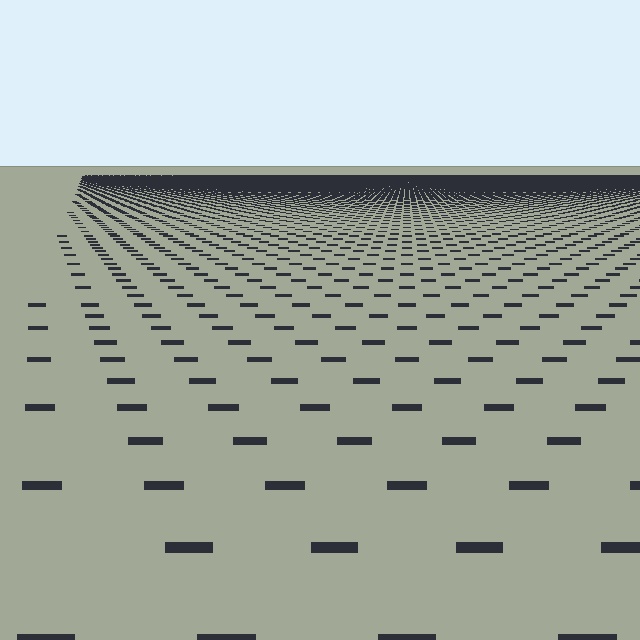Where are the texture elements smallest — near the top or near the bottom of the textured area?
Near the top.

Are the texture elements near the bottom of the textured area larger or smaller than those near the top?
Larger. Near the bottom, elements are closer to the viewer and appear at a bigger on-screen size.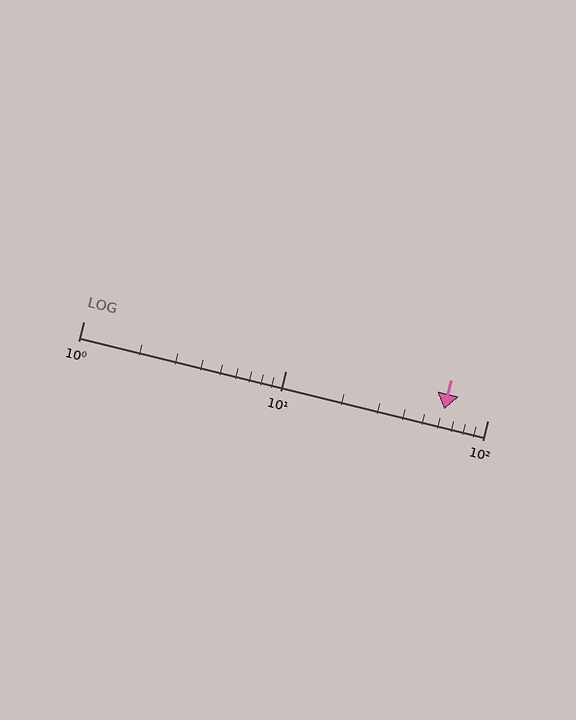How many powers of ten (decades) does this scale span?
The scale spans 2 decades, from 1 to 100.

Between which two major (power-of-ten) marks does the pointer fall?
The pointer is between 10 and 100.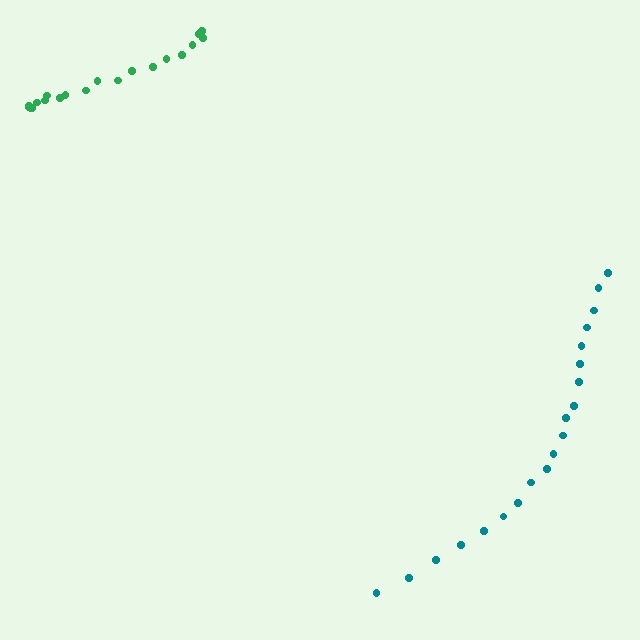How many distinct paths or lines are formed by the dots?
There are 2 distinct paths.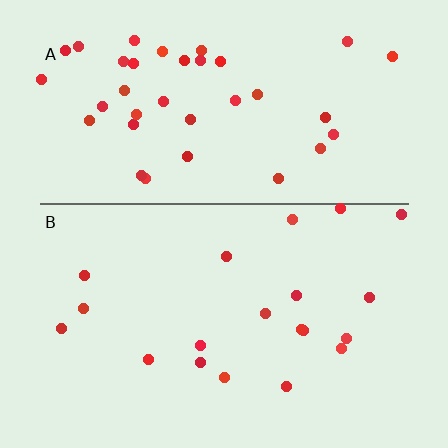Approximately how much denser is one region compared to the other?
Approximately 1.9× — region A over region B.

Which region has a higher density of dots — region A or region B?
A (the top).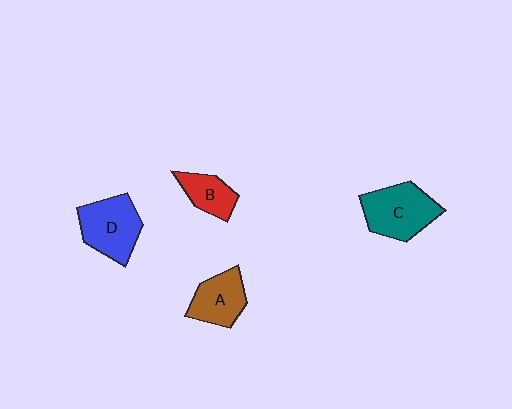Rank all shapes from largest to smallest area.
From largest to smallest: C (teal), D (blue), A (brown), B (red).